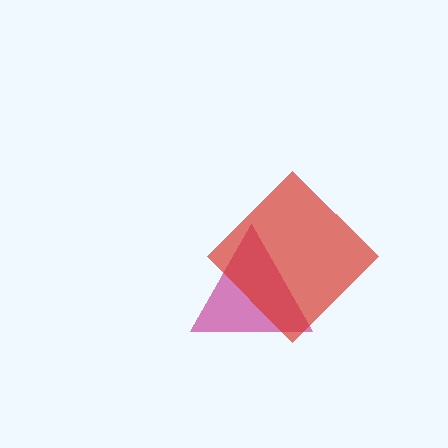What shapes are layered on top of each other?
The layered shapes are: a magenta triangle, a red diamond.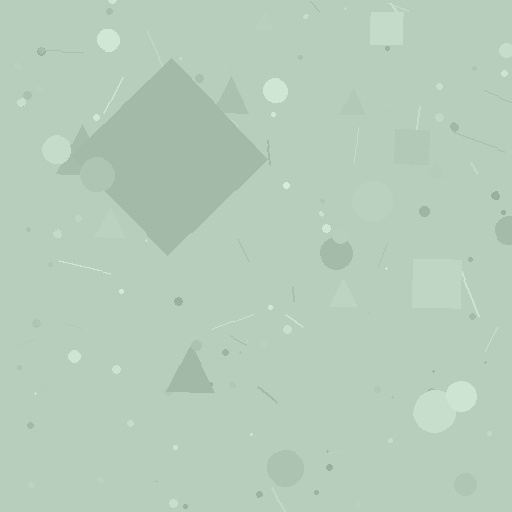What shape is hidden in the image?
A diamond is hidden in the image.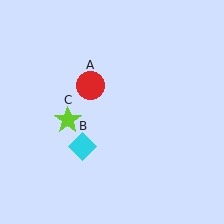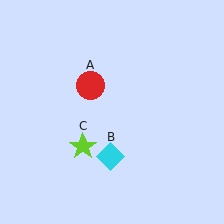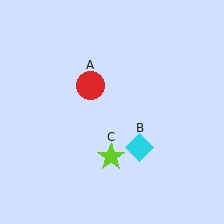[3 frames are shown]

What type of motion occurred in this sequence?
The cyan diamond (object B), lime star (object C) rotated counterclockwise around the center of the scene.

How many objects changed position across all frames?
2 objects changed position: cyan diamond (object B), lime star (object C).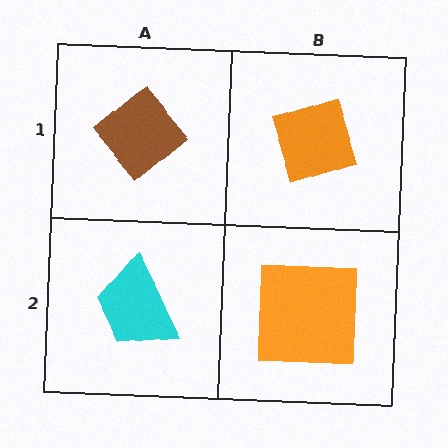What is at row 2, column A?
A cyan trapezoid.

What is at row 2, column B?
An orange square.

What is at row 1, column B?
An orange diamond.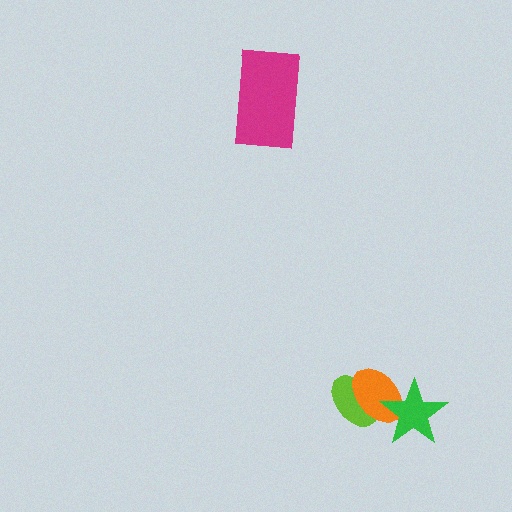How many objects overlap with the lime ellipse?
1 object overlaps with the lime ellipse.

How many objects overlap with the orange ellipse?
2 objects overlap with the orange ellipse.